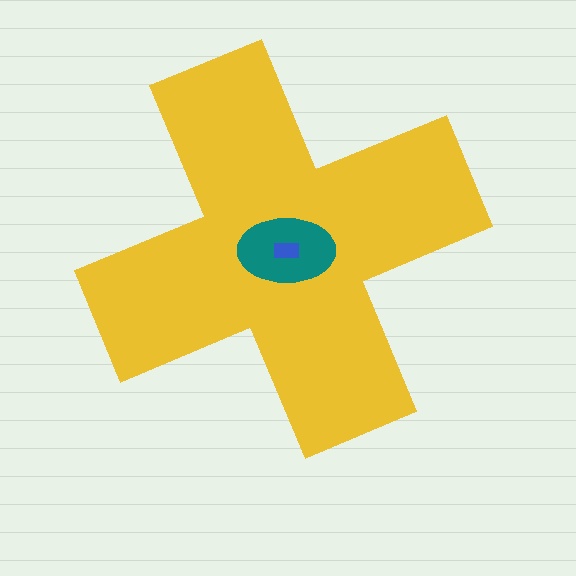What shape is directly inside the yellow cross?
The teal ellipse.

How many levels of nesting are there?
3.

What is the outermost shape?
The yellow cross.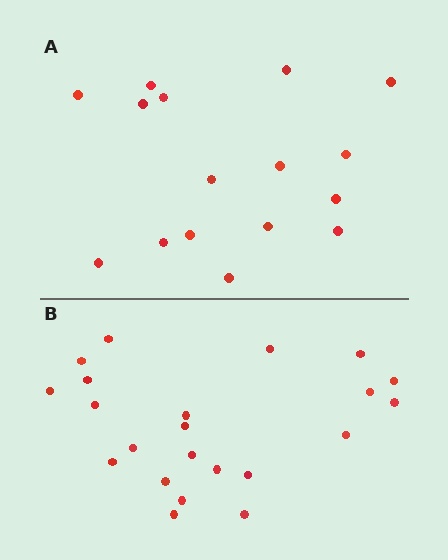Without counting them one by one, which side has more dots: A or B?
Region B (the bottom region) has more dots.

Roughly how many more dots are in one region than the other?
Region B has about 6 more dots than region A.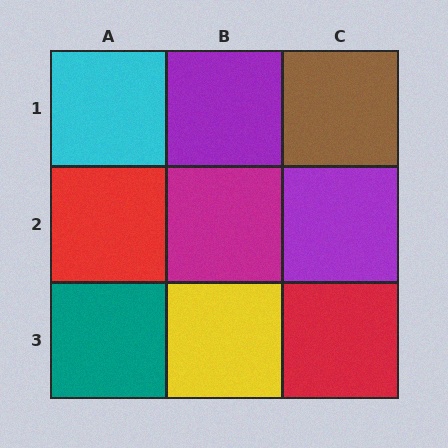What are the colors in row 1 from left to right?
Cyan, purple, brown.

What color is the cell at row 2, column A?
Red.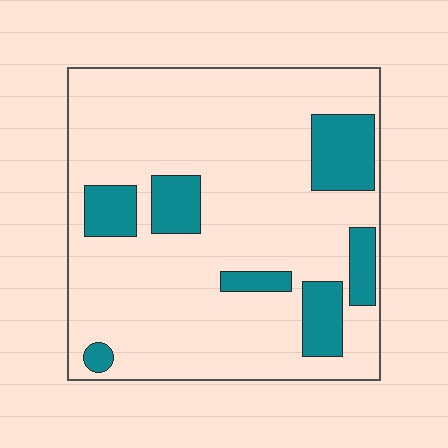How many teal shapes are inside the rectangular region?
7.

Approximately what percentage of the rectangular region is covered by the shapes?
Approximately 20%.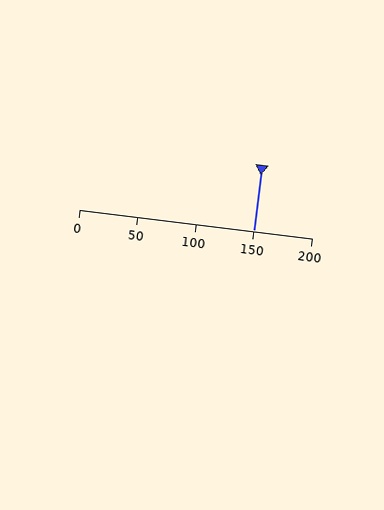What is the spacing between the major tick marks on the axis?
The major ticks are spaced 50 apart.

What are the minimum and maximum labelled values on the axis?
The axis runs from 0 to 200.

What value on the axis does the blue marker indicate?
The marker indicates approximately 150.